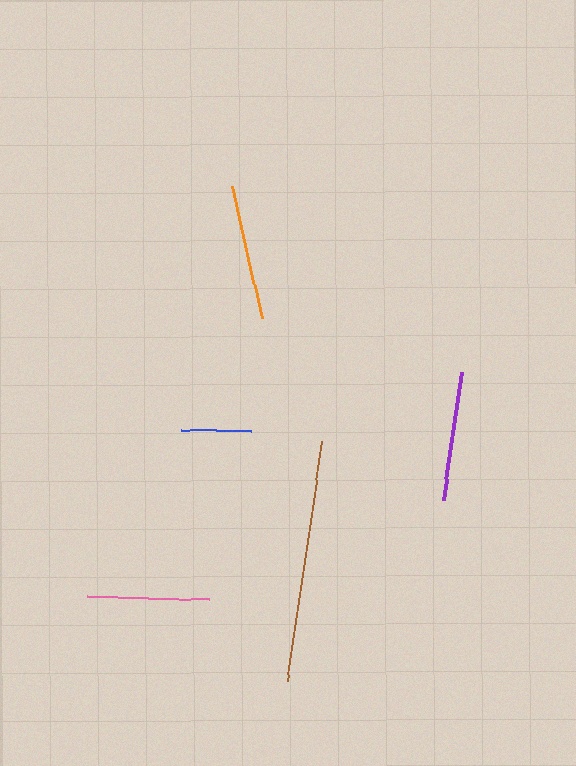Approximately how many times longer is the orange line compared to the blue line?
The orange line is approximately 1.9 times the length of the blue line.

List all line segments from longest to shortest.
From longest to shortest: brown, orange, purple, pink, blue.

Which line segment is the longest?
The brown line is the longest at approximately 243 pixels.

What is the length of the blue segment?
The blue segment is approximately 71 pixels long.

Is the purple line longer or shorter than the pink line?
The purple line is longer than the pink line.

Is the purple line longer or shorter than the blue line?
The purple line is longer than the blue line.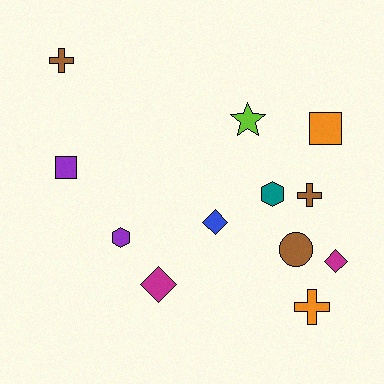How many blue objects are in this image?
There is 1 blue object.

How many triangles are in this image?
There are no triangles.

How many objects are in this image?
There are 12 objects.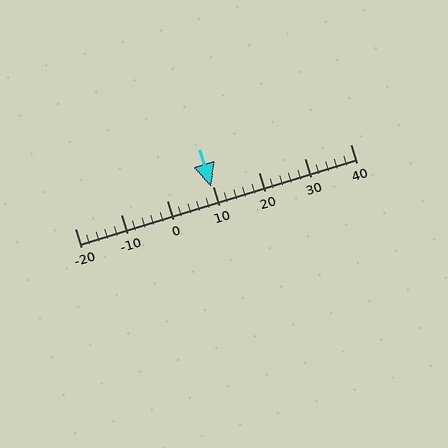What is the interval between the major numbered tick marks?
The major tick marks are spaced 10 units apart.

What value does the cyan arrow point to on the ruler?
The cyan arrow points to approximately 10.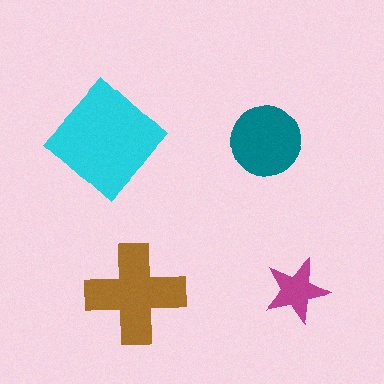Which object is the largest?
The cyan diamond.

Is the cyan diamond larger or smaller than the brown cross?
Larger.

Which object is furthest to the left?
The cyan diamond is leftmost.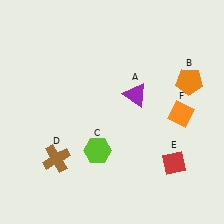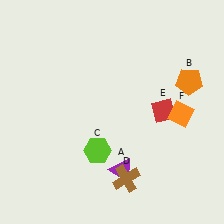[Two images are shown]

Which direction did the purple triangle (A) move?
The purple triangle (A) moved down.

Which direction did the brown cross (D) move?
The brown cross (D) moved right.